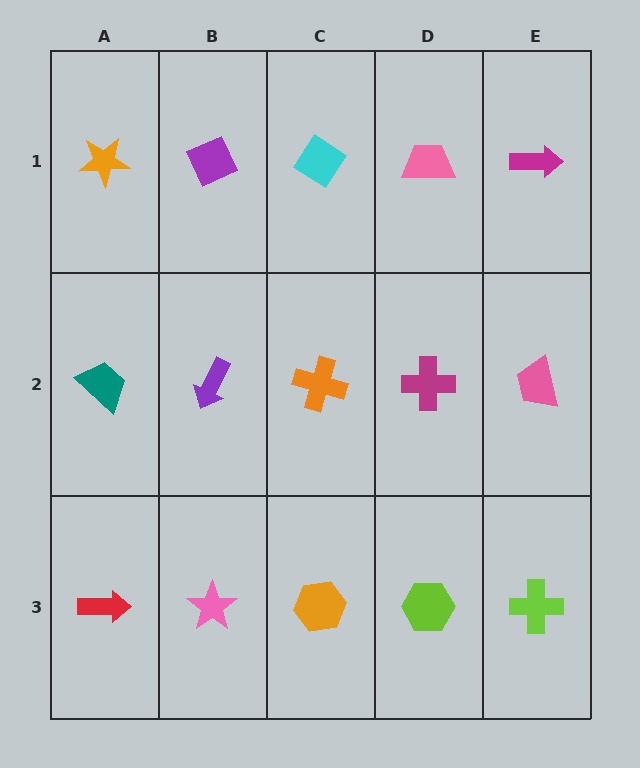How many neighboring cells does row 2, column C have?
4.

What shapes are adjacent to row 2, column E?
A magenta arrow (row 1, column E), a lime cross (row 3, column E), a magenta cross (row 2, column D).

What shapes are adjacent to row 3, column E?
A pink trapezoid (row 2, column E), a lime hexagon (row 3, column D).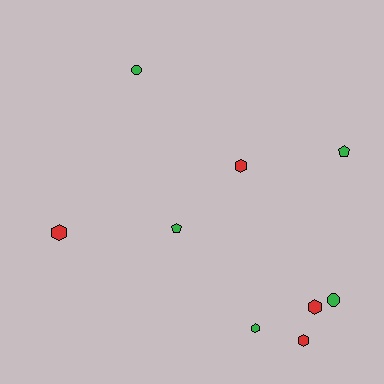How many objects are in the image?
There are 9 objects.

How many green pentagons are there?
There are 2 green pentagons.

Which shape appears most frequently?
Hexagon, with 5 objects.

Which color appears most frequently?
Green, with 5 objects.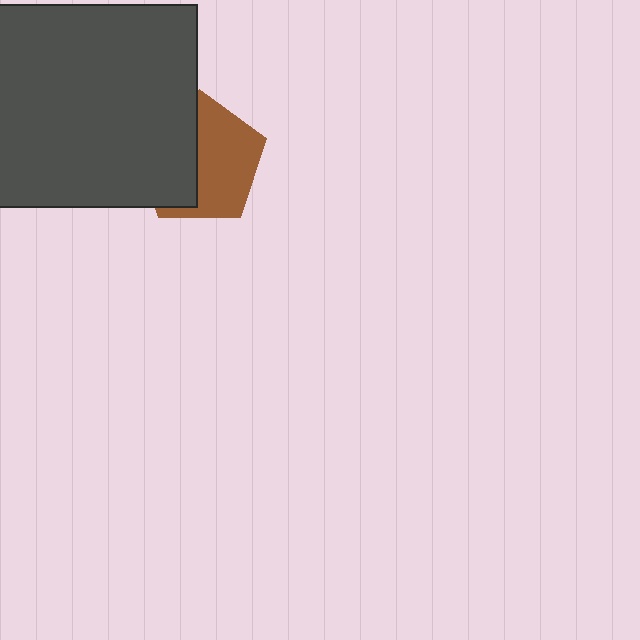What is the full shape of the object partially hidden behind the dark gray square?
The partially hidden object is a brown pentagon.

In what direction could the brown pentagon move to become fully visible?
The brown pentagon could move right. That would shift it out from behind the dark gray square entirely.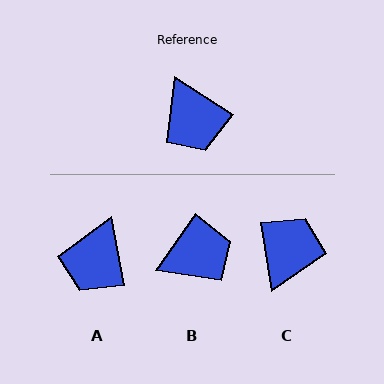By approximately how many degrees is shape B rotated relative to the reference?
Approximately 88 degrees counter-clockwise.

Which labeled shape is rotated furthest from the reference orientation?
C, about 132 degrees away.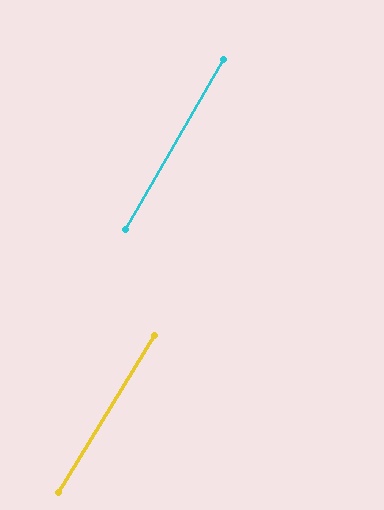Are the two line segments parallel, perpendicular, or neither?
Parallel — their directions differ by only 1.5°.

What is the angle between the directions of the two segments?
Approximately 2 degrees.